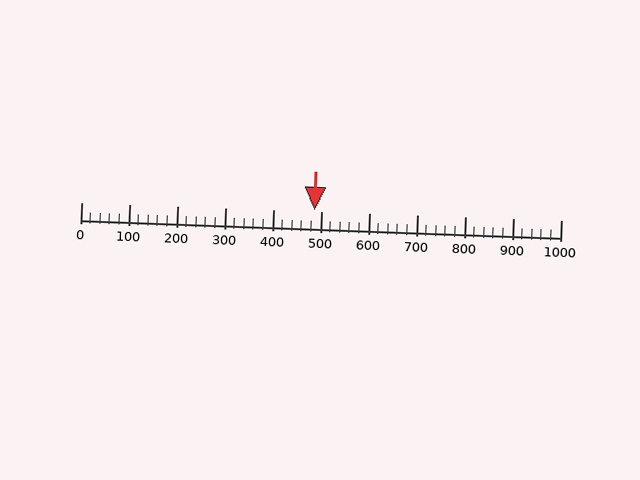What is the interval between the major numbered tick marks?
The major tick marks are spaced 100 units apart.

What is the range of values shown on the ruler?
The ruler shows values from 0 to 1000.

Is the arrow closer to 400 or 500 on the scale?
The arrow is closer to 500.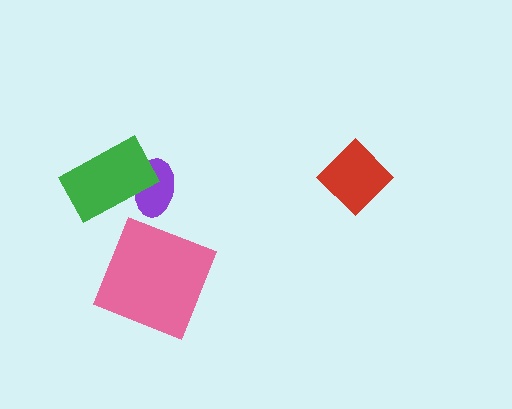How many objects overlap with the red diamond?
0 objects overlap with the red diamond.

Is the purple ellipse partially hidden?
Yes, it is partially covered by another shape.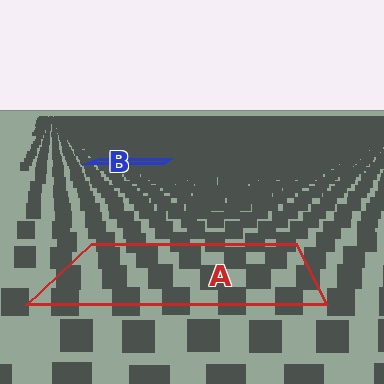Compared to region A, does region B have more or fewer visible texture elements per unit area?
Region B has more texture elements per unit area — they are packed more densely because it is farther away.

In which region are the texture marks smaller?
The texture marks are smaller in region B, because it is farther away.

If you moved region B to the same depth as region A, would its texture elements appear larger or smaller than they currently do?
They would appear larger. At a closer depth, the same texture elements are projected at a bigger on-screen size.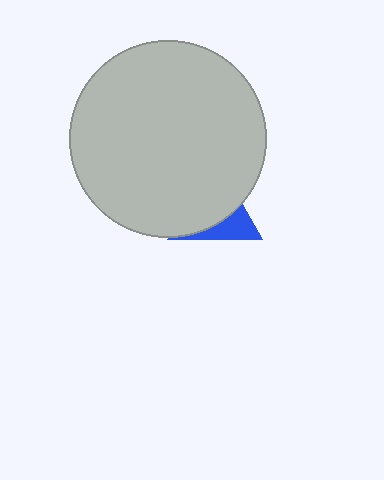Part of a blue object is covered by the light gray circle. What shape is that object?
It is a triangle.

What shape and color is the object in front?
The object in front is a light gray circle.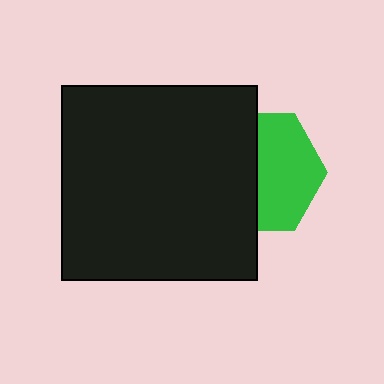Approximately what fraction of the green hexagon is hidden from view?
Roughly 47% of the green hexagon is hidden behind the black square.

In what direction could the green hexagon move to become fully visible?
The green hexagon could move right. That would shift it out from behind the black square entirely.